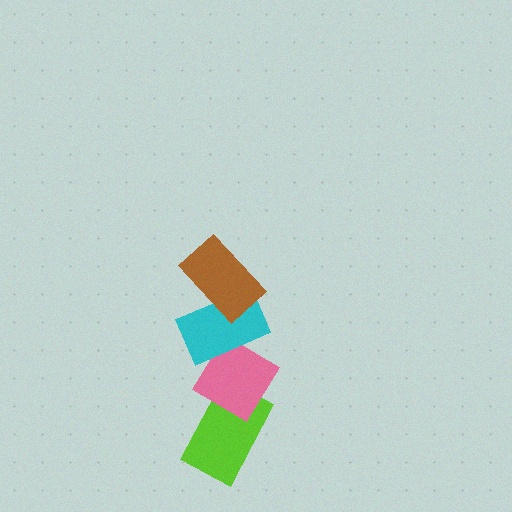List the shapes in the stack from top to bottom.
From top to bottom: the brown rectangle, the cyan rectangle, the pink diamond, the lime rectangle.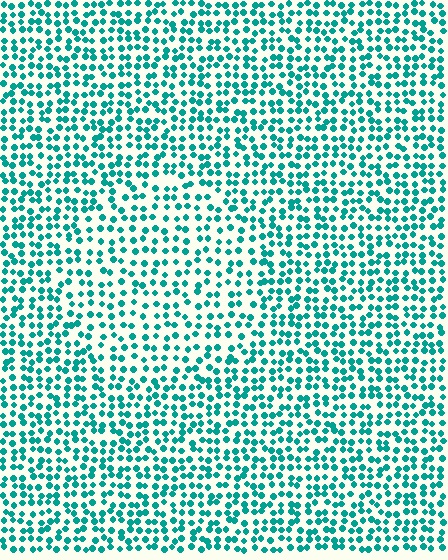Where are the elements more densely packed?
The elements are more densely packed outside the circle boundary.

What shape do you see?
I see a circle.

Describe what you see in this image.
The image contains small teal elements arranged at two different densities. A circle-shaped region is visible where the elements are less densely packed than the surrounding area.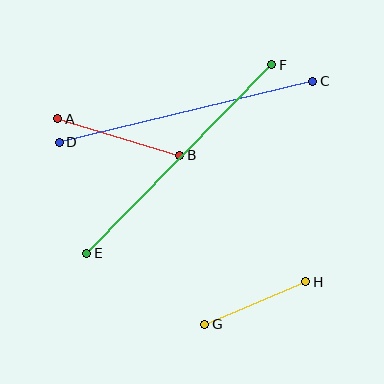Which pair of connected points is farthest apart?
Points E and F are farthest apart.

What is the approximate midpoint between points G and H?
The midpoint is at approximately (255, 303) pixels.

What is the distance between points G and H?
The distance is approximately 109 pixels.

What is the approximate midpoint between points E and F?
The midpoint is at approximately (179, 159) pixels.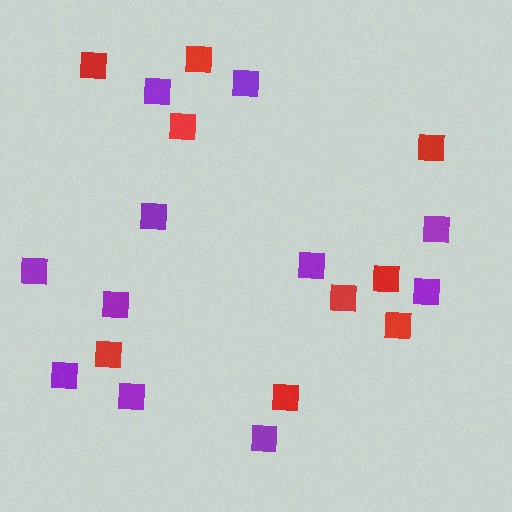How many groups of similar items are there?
There are 2 groups: one group of purple squares (11) and one group of red squares (9).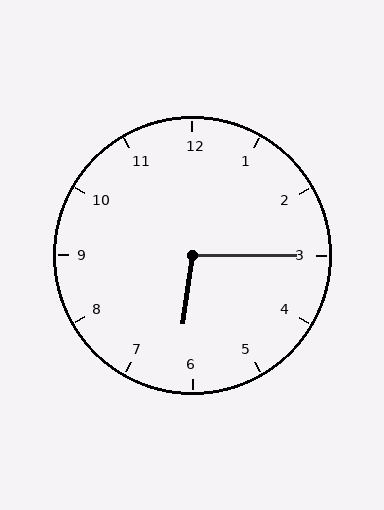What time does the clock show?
6:15.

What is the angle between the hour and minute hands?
Approximately 98 degrees.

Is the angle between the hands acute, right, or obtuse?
It is obtuse.